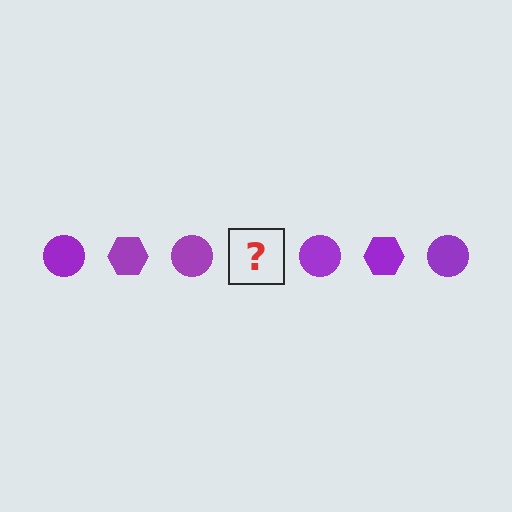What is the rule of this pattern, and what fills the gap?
The rule is that the pattern cycles through circle, hexagon shapes in purple. The gap should be filled with a purple hexagon.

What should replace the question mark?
The question mark should be replaced with a purple hexagon.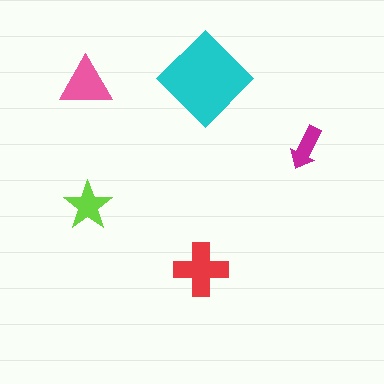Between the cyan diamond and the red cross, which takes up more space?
The cyan diamond.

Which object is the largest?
The cyan diamond.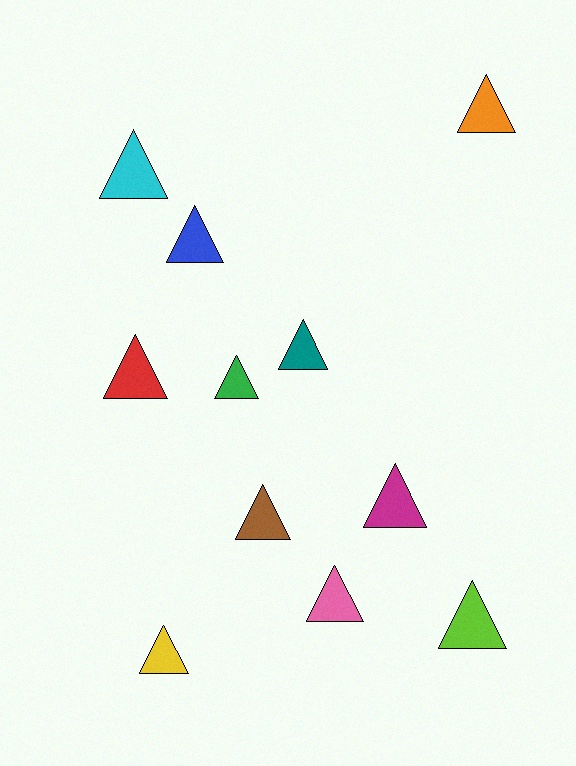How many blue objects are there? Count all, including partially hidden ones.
There is 1 blue object.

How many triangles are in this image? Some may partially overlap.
There are 11 triangles.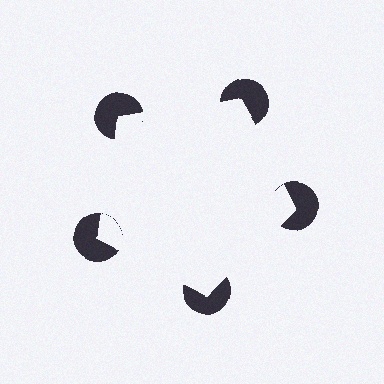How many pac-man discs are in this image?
There are 5 — one at each vertex of the illusory pentagon.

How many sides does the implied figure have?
5 sides.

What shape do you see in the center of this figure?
An illusory pentagon — its edges are inferred from the aligned wedge cuts in the pac-man discs, not physically drawn.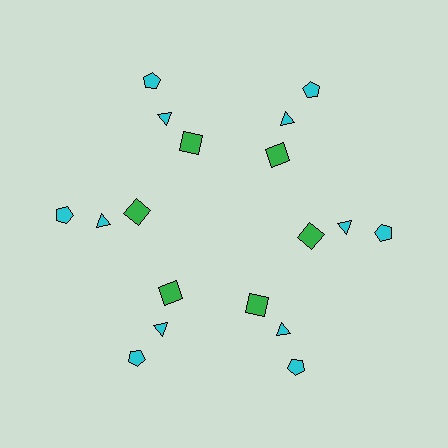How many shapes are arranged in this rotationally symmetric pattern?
There are 18 shapes, arranged in 6 groups of 3.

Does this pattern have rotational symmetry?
Yes, this pattern has 6-fold rotational symmetry. It looks the same after rotating 60 degrees around the center.